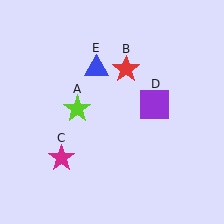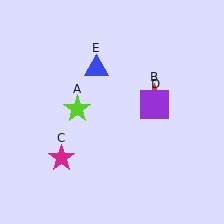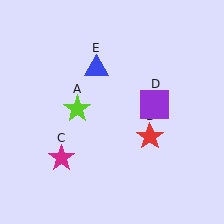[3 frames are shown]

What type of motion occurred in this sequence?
The red star (object B) rotated clockwise around the center of the scene.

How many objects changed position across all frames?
1 object changed position: red star (object B).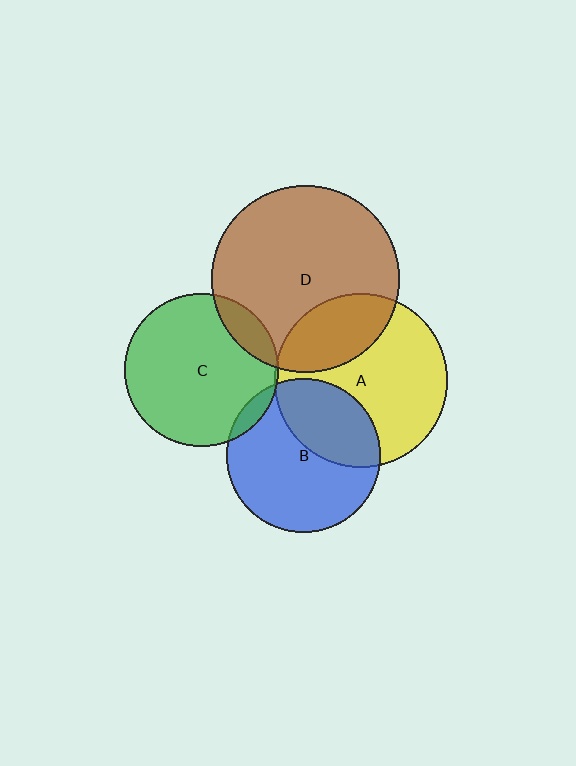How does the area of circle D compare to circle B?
Approximately 1.5 times.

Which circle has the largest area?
Circle D (brown).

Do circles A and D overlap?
Yes.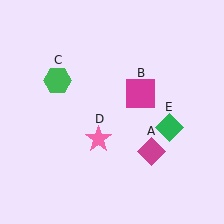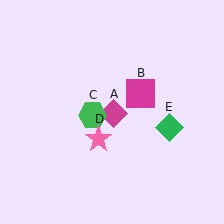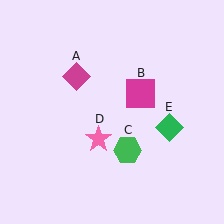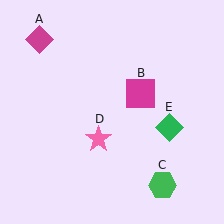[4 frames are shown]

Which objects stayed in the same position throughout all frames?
Magenta square (object B) and pink star (object D) and green diamond (object E) remained stationary.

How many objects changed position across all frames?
2 objects changed position: magenta diamond (object A), green hexagon (object C).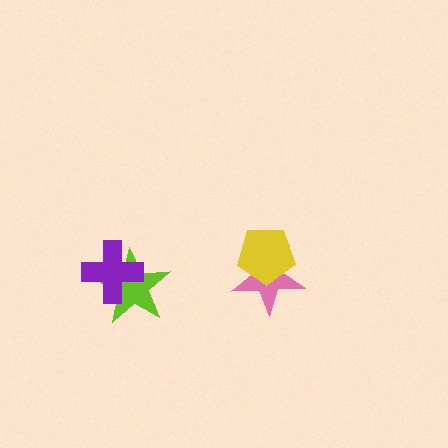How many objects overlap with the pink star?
1 object overlaps with the pink star.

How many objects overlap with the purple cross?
1 object overlaps with the purple cross.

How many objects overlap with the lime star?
1 object overlaps with the lime star.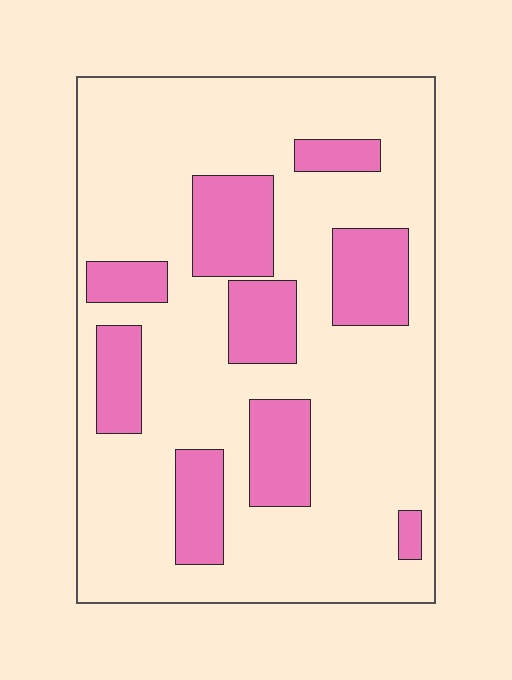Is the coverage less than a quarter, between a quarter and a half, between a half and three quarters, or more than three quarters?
Less than a quarter.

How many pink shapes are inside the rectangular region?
9.